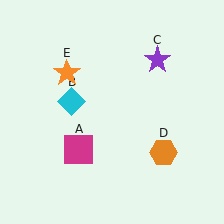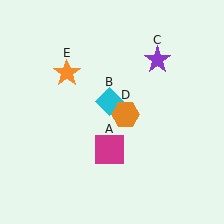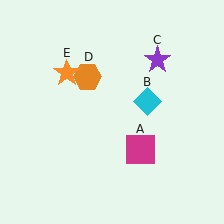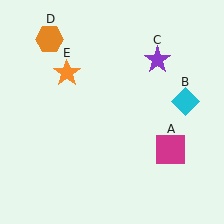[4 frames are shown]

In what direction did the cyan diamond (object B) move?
The cyan diamond (object B) moved right.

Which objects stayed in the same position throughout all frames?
Purple star (object C) and orange star (object E) remained stationary.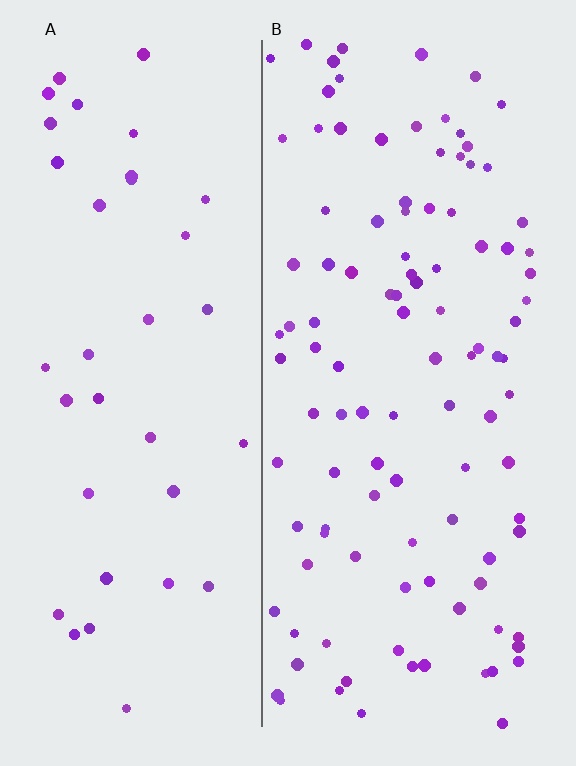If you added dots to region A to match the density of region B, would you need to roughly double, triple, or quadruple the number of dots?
Approximately triple.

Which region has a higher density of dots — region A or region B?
B (the right).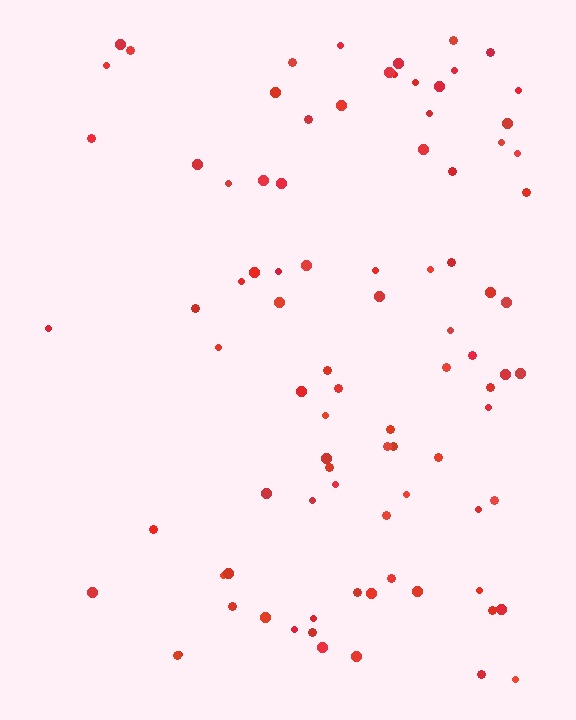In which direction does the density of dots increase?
From left to right, with the right side densest.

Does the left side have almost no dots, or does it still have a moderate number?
Still a moderate number, just noticeably fewer than the right.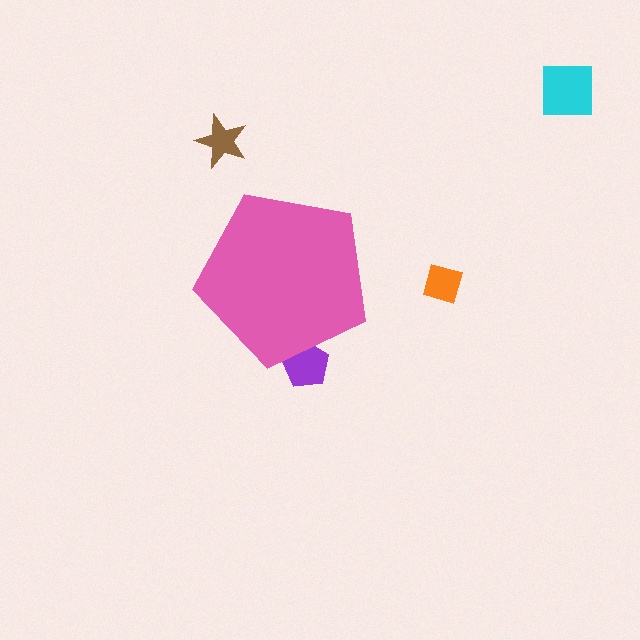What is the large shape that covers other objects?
A pink pentagon.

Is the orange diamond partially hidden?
No, the orange diamond is fully visible.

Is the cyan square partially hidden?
No, the cyan square is fully visible.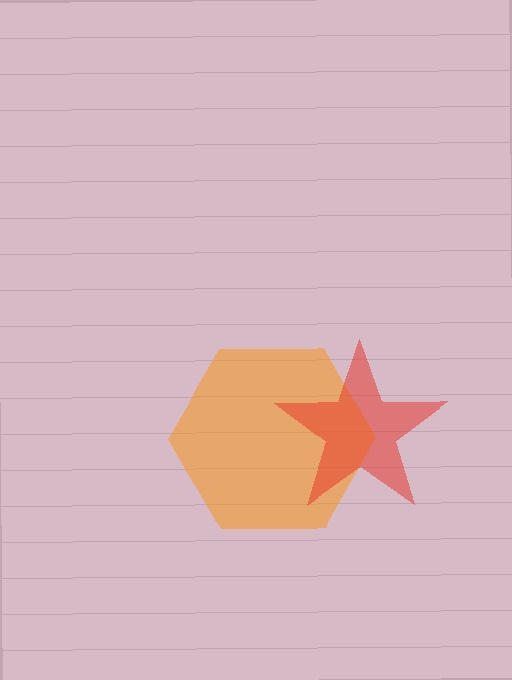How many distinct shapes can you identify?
There are 2 distinct shapes: an orange hexagon, a red star.